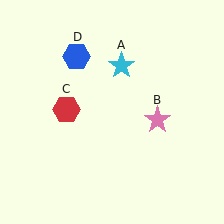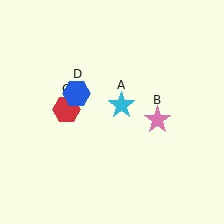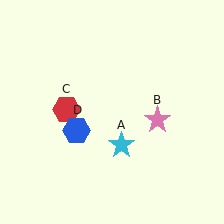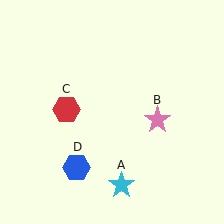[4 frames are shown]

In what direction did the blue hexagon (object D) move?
The blue hexagon (object D) moved down.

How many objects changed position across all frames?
2 objects changed position: cyan star (object A), blue hexagon (object D).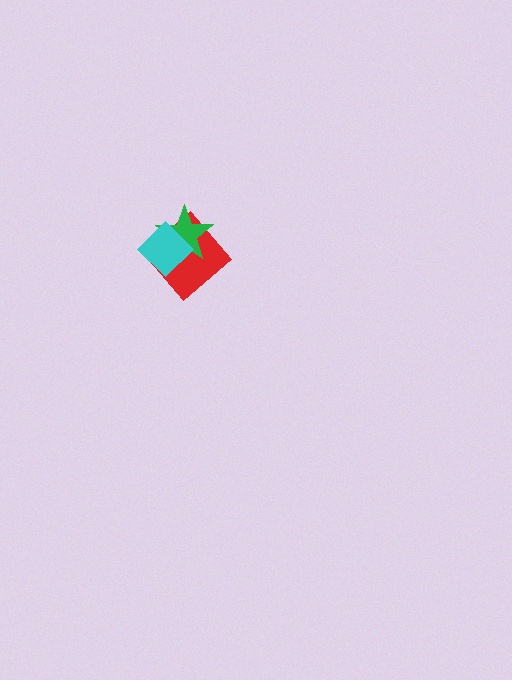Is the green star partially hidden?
Yes, it is partially covered by another shape.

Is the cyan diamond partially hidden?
No, no other shape covers it.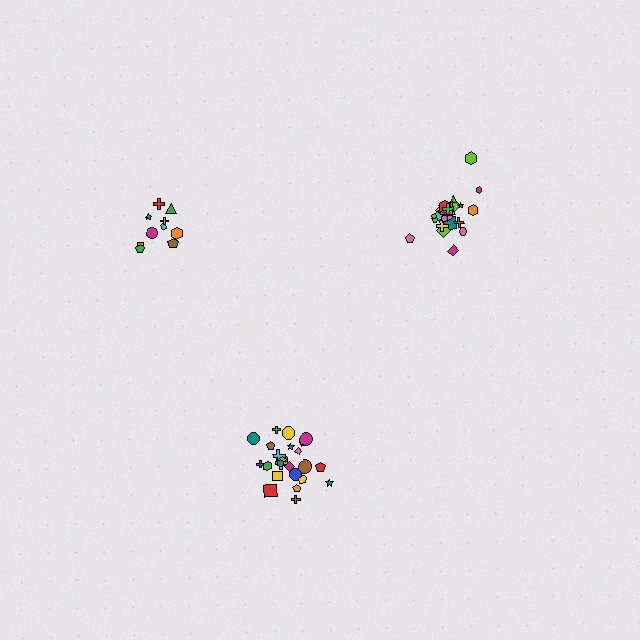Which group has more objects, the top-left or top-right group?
The top-right group.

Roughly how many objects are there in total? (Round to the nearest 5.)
Roughly 60 objects in total.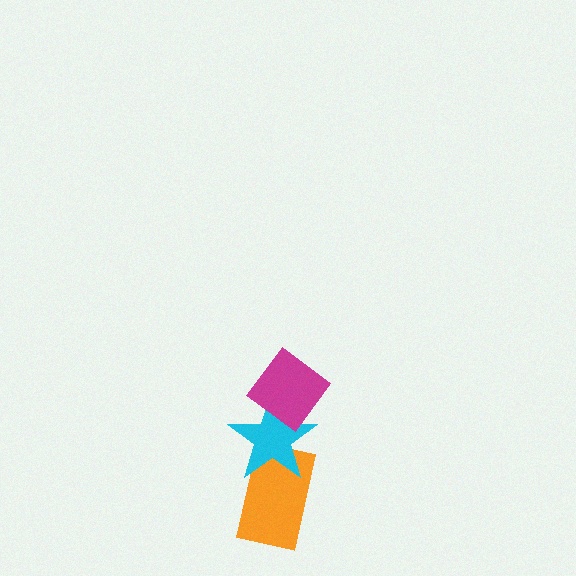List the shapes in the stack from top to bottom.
From top to bottom: the magenta diamond, the cyan star, the orange rectangle.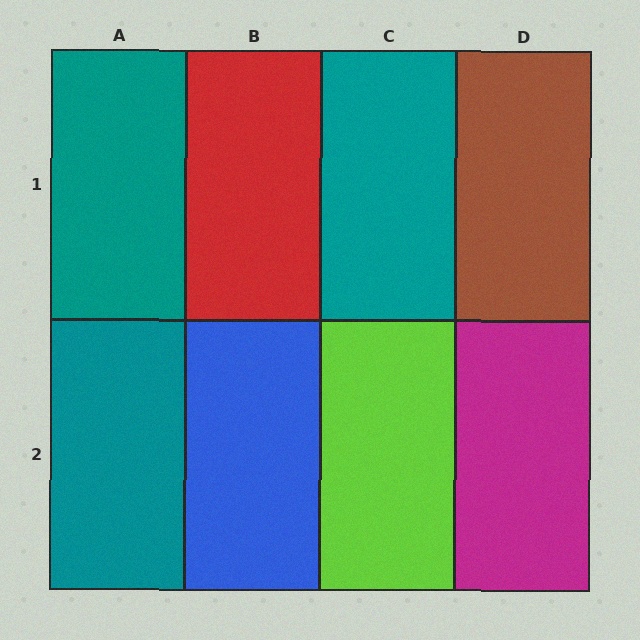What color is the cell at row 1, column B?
Red.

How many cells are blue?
1 cell is blue.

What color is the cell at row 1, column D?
Brown.